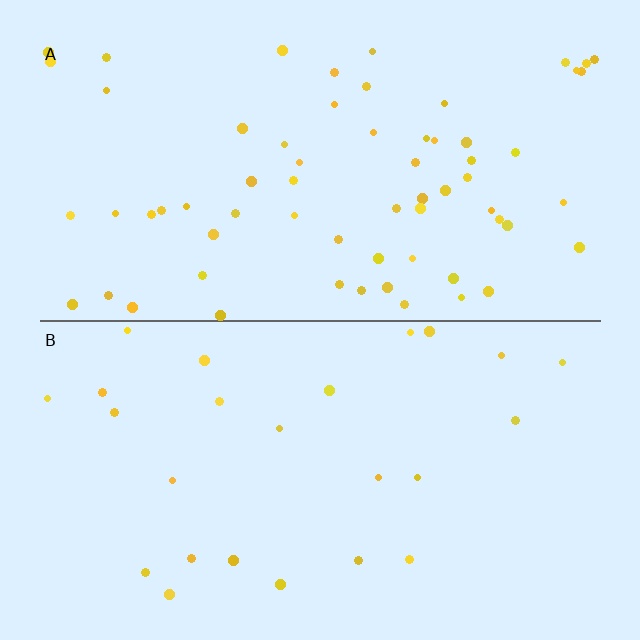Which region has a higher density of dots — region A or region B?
A (the top).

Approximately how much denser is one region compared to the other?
Approximately 2.5× — region A over region B.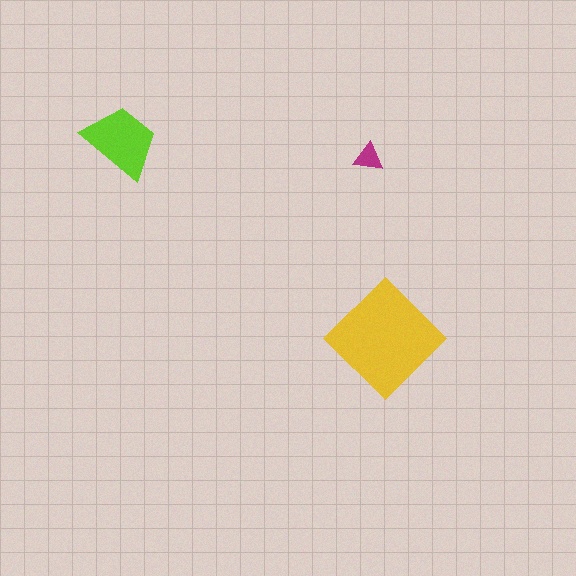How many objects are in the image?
There are 3 objects in the image.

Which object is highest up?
The lime trapezoid is topmost.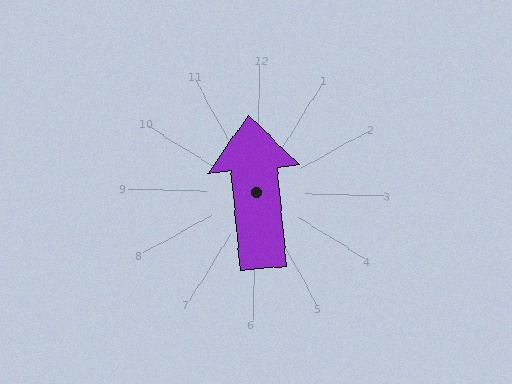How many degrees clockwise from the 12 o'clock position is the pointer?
Approximately 353 degrees.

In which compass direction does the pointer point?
North.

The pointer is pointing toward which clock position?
Roughly 12 o'clock.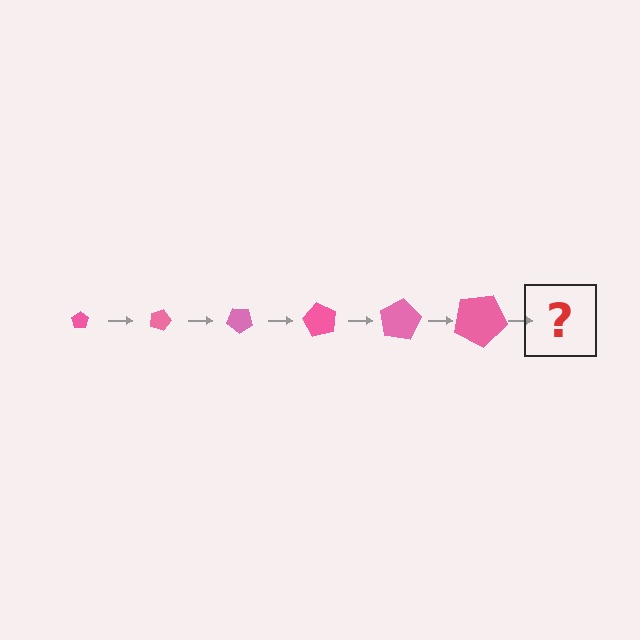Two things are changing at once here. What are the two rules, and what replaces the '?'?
The two rules are that the pentagon grows larger each step and it rotates 20 degrees each step. The '?' should be a pentagon, larger than the previous one and rotated 120 degrees from the start.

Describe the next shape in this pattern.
It should be a pentagon, larger than the previous one and rotated 120 degrees from the start.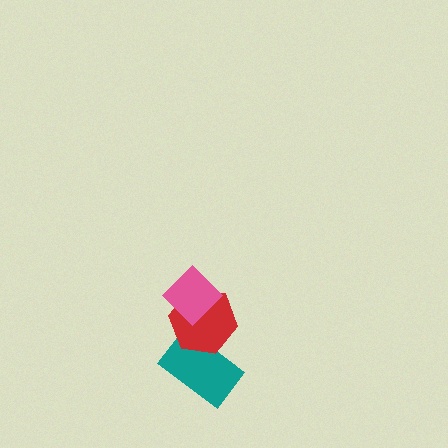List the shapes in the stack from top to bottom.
From top to bottom: the pink diamond, the red hexagon, the teal rectangle.